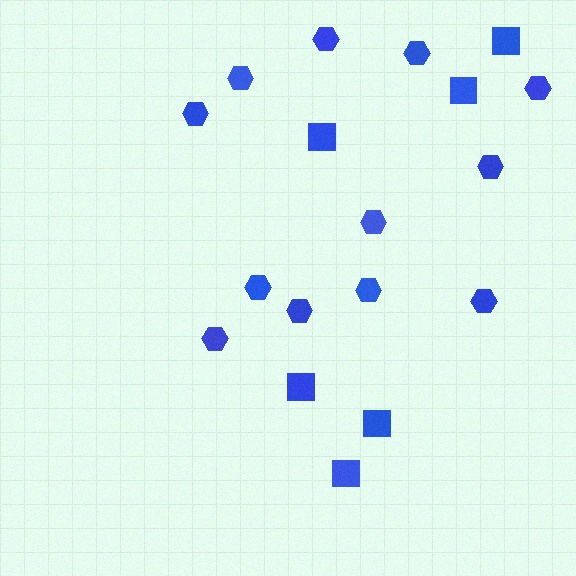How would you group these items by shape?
There are 2 groups: one group of hexagons (12) and one group of squares (6).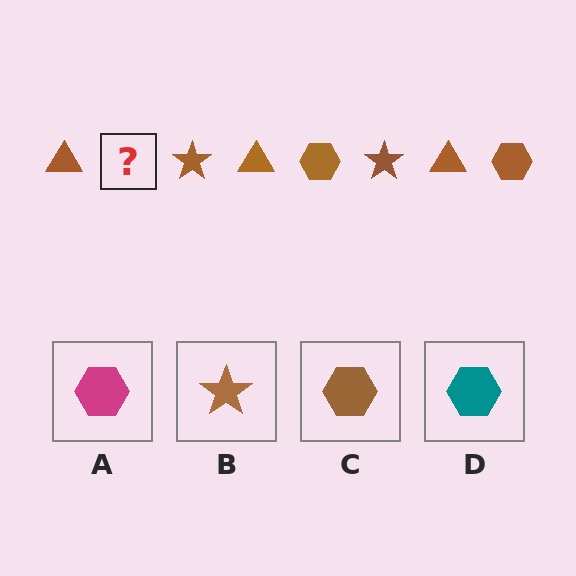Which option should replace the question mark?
Option C.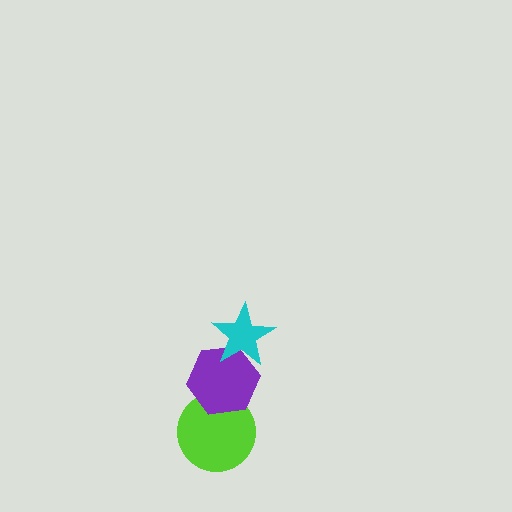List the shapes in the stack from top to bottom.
From top to bottom: the cyan star, the purple hexagon, the lime circle.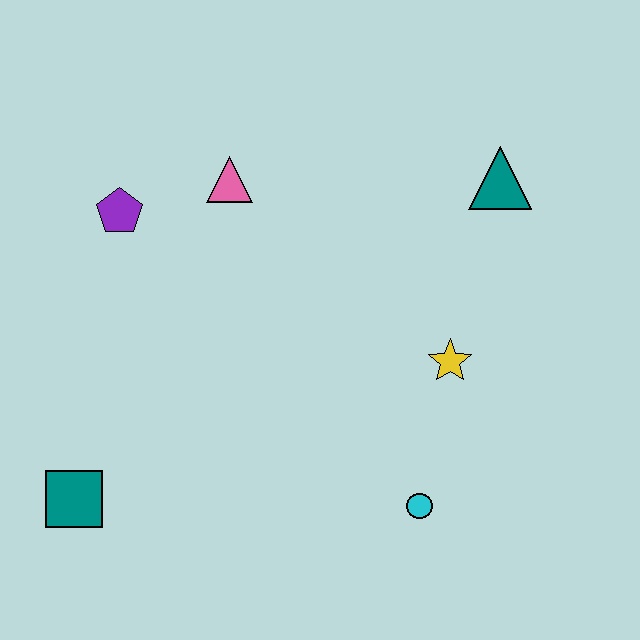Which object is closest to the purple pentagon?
The pink triangle is closest to the purple pentagon.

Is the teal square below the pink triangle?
Yes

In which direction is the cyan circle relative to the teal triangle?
The cyan circle is below the teal triangle.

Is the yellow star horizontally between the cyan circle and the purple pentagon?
No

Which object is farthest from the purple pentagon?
The cyan circle is farthest from the purple pentagon.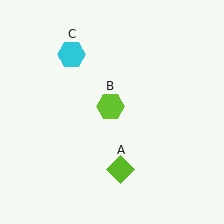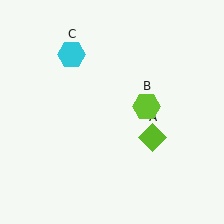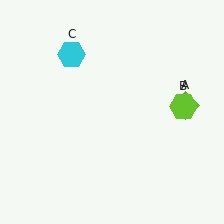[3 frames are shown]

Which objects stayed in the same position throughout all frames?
Cyan hexagon (object C) remained stationary.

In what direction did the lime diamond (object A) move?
The lime diamond (object A) moved up and to the right.